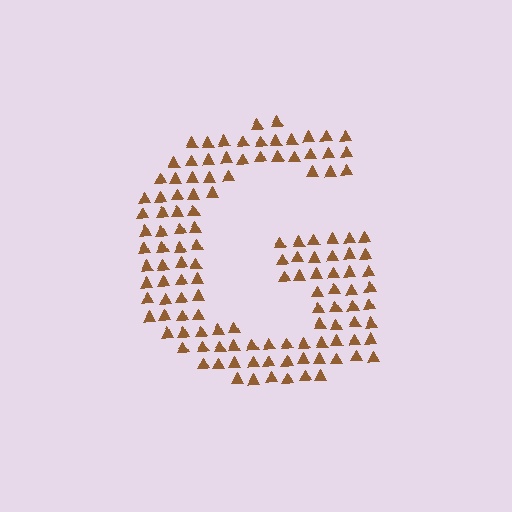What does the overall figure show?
The overall figure shows the letter G.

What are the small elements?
The small elements are triangles.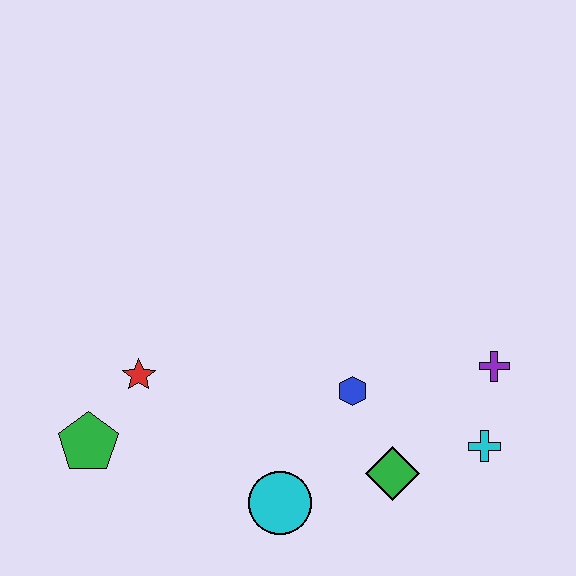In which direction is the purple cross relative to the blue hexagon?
The purple cross is to the right of the blue hexagon.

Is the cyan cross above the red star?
No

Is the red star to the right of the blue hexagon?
No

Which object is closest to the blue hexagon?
The green diamond is closest to the blue hexagon.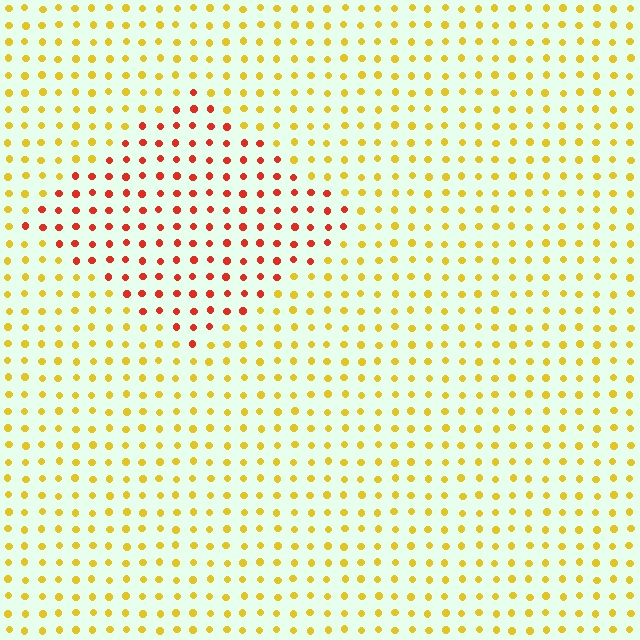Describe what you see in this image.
The image is filled with small yellow elements in a uniform arrangement. A diamond-shaped region is visible where the elements are tinted to a slightly different hue, forming a subtle color boundary.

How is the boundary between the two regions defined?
The boundary is defined purely by a slight shift in hue (about 48 degrees). Spacing, size, and orientation are identical on both sides.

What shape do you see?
I see a diamond.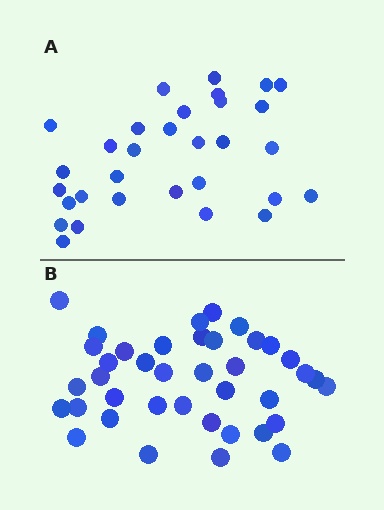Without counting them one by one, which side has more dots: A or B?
Region B (the bottom region) has more dots.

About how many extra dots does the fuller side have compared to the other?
Region B has roughly 8 or so more dots than region A.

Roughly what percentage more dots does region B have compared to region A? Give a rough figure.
About 25% more.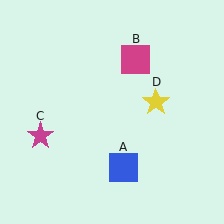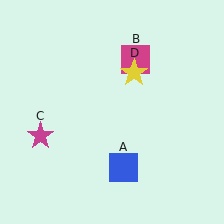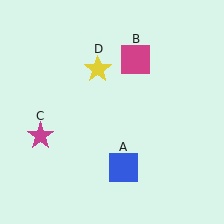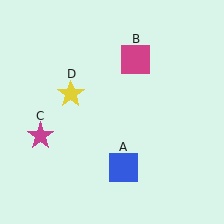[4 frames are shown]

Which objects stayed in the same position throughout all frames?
Blue square (object A) and magenta square (object B) and magenta star (object C) remained stationary.